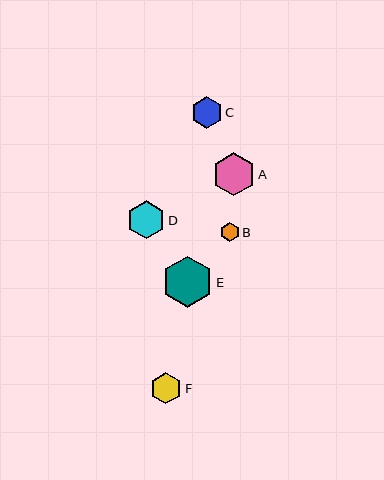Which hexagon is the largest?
Hexagon E is the largest with a size of approximately 51 pixels.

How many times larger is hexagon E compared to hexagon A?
Hexagon E is approximately 1.2 times the size of hexagon A.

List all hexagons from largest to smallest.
From largest to smallest: E, A, D, C, F, B.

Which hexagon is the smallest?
Hexagon B is the smallest with a size of approximately 19 pixels.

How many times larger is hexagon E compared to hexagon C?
Hexagon E is approximately 1.6 times the size of hexagon C.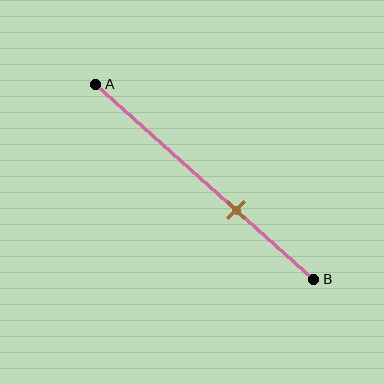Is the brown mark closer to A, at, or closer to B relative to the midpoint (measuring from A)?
The brown mark is closer to point B than the midpoint of segment AB.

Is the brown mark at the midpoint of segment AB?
No, the mark is at about 65% from A, not at the 50% midpoint.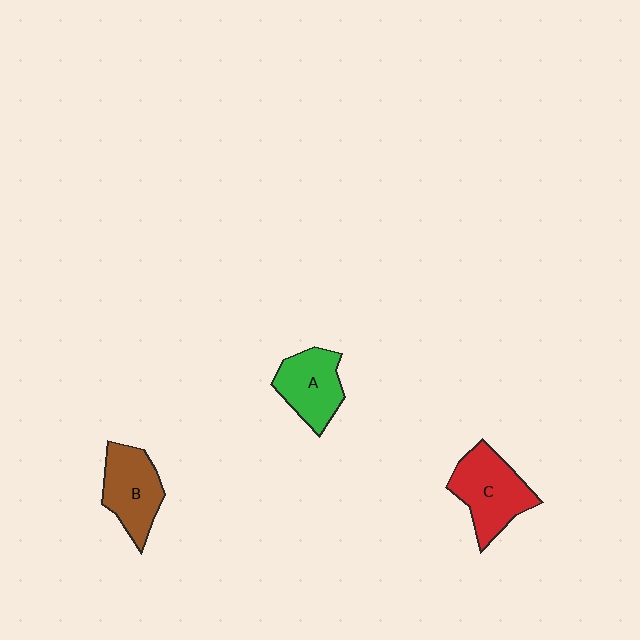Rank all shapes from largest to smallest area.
From largest to smallest: C (red), B (brown), A (green).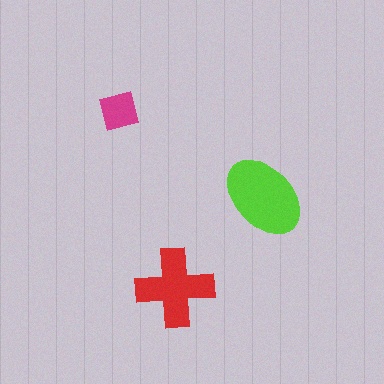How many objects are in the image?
There are 3 objects in the image.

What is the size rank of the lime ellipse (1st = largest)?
1st.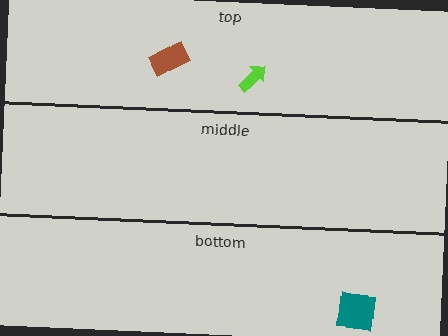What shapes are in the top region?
The lime arrow, the brown rectangle.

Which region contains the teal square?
The bottom region.